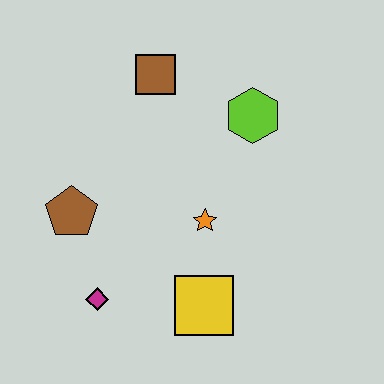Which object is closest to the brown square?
The lime hexagon is closest to the brown square.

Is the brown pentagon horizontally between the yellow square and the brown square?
No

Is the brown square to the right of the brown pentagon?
Yes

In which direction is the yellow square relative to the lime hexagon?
The yellow square is below the lime hexagon.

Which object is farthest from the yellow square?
The brown square is farthest from the yellow square.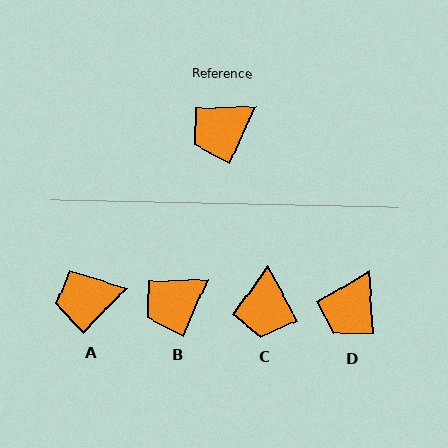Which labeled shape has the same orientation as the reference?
B.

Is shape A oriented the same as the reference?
No, it is off by about 20 degrees.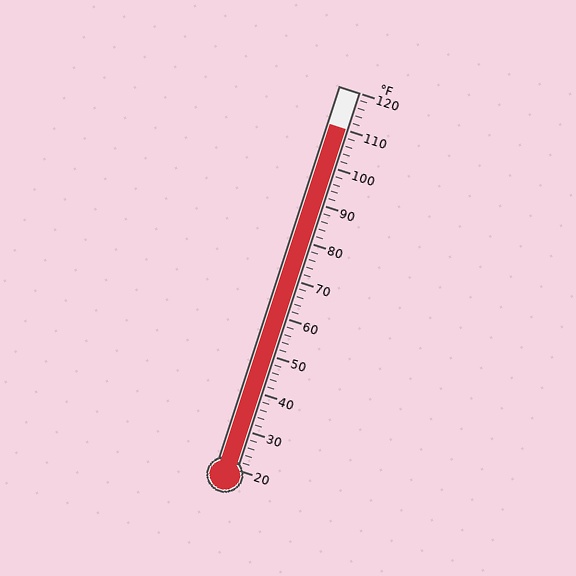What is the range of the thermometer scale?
The thermometer scale ranges from 20°F to 120°F.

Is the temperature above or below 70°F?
The temperature is above 70°F.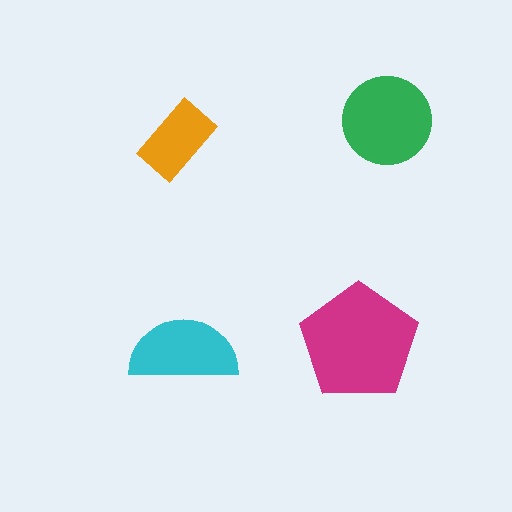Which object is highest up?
The green circle is topmost.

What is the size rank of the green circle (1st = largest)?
2nd.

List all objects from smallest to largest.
The orange rectangle, the cyan semicircle, the green circle, the magenta pentagon.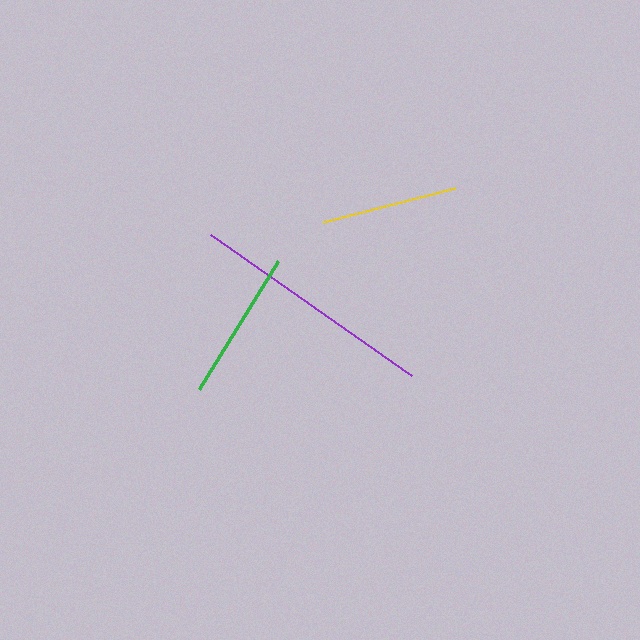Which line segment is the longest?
The purple line is the longest at approximately 245 pixels.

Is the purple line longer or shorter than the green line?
The purple line is longer than the green line.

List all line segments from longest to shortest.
From longest to shortest: purple, green, yellow.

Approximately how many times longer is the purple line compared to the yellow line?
The purple line is approximately 1.8 times the length of the yellow line.